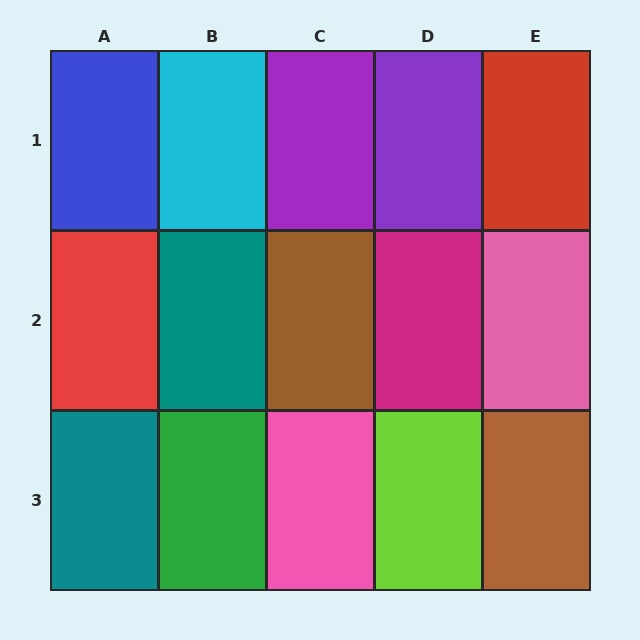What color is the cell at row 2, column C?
Brown.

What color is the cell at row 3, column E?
Brown.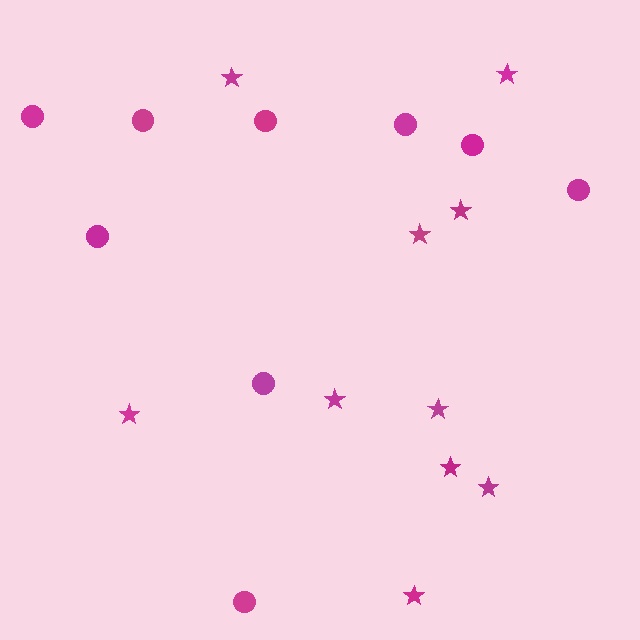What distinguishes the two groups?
There are 2 groups: one group of circles (9) and one group of stars (10).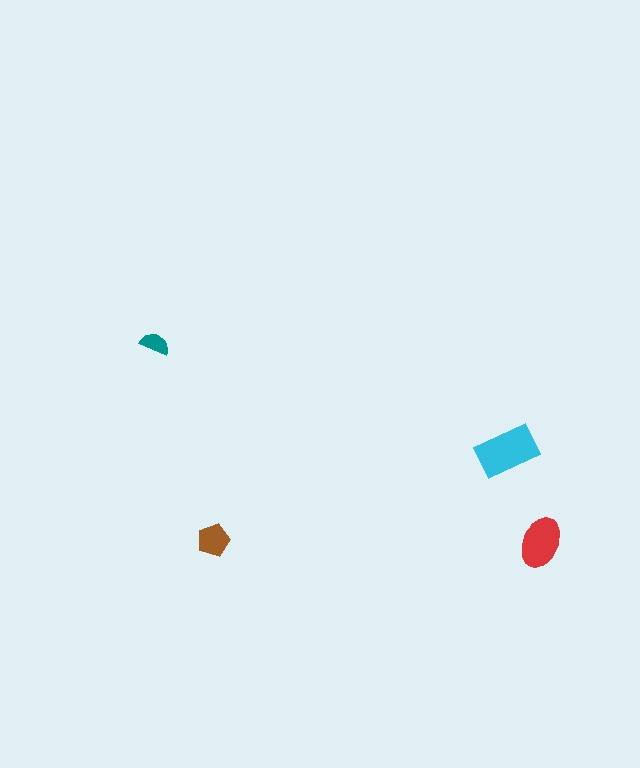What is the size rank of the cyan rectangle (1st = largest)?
1st.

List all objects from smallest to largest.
The teal semicircle, the brown pentagon, the red ellipse, the cyan rectangle.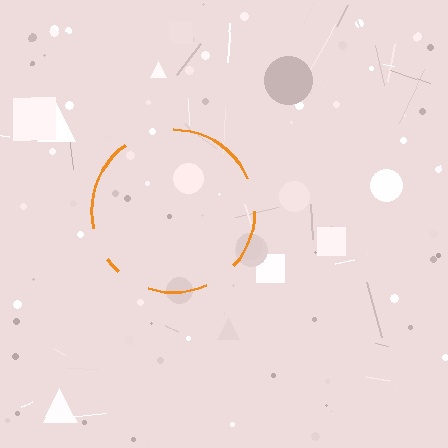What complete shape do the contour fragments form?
The contour fragments form a circle.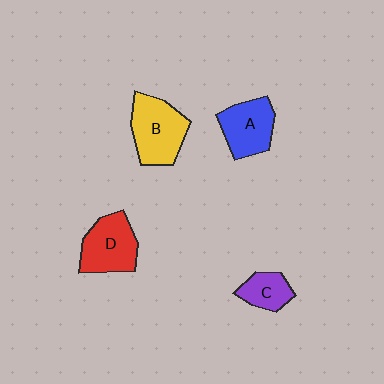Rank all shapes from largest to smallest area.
From largest to smallest: B (yellow), D (red), A (blue), C (purple).